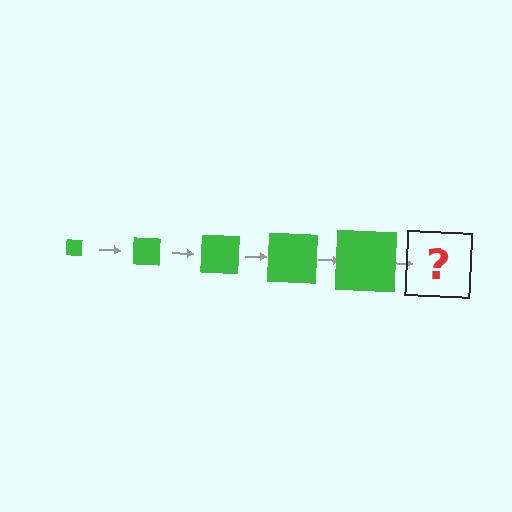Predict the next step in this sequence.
The next step is a green square, larger than the previous one.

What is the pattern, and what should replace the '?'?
The pattern is that the square gets progressively larger each step. The '?' should be a green square, larger than the previous one.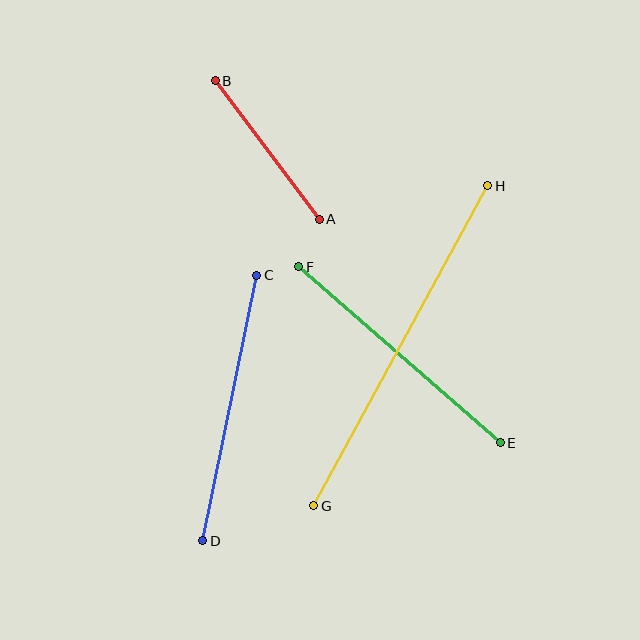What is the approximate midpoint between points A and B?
The midpoint is at approximately (267, 150) pixels.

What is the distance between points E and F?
The distance is approximately 268 pixels.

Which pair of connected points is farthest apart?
Points G and H are farthest apart.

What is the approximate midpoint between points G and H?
The midpoint is at approximately (401, 346) pixels.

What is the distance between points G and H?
The distance is approximately 365 pixels.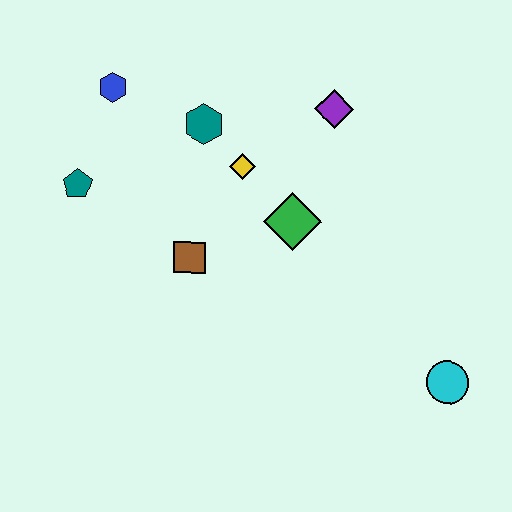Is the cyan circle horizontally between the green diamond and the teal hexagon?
No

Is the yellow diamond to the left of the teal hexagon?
No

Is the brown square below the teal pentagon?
Yes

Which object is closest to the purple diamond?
The yellow diamond is closest to the purple diamond.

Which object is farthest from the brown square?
The cyan circle is farthest from the brown square.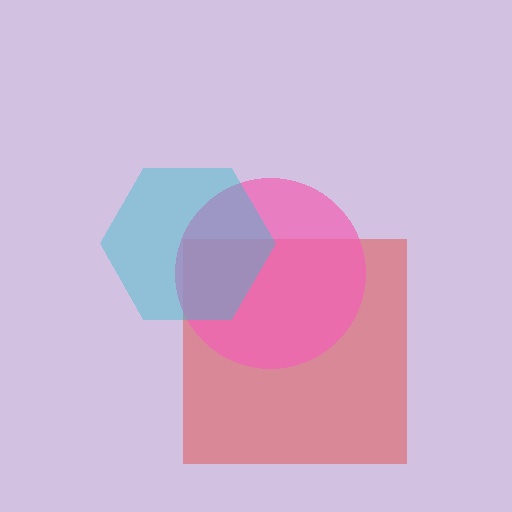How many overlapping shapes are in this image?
There are 3 overlapping shapes in the image.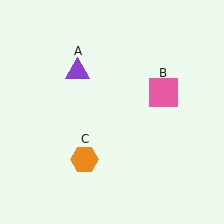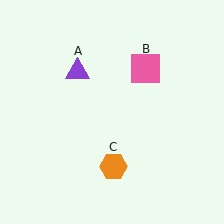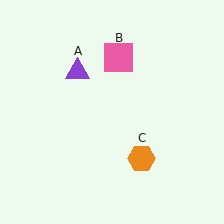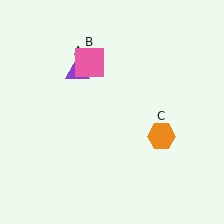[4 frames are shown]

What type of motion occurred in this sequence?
The pink square (object B), orange hexagon (object C) rotated counterclockwise around the center of the scene.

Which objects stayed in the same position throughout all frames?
Purple triangle (object A) remained stationary.